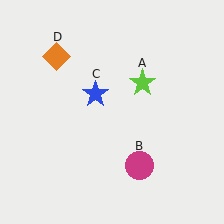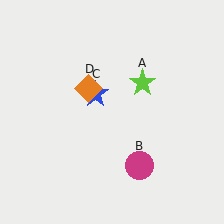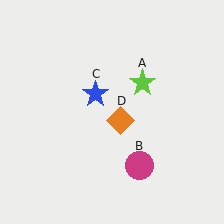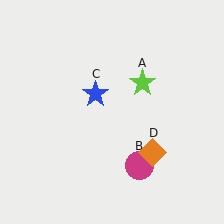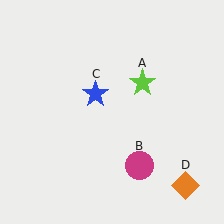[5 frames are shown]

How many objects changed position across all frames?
1 object changed position: orange diamond (object D).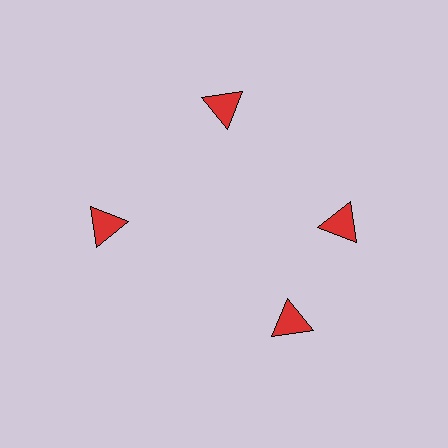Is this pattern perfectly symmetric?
No. The 4 red triangles are arranged in a ring, but one element near the 6 o'clock position is rotated out of alignment along the ring, breaking the 4-fold rotational symmetry.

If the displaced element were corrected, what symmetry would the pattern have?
It would have 4-fold rotational symmetry — the pattern would map onto itself every 90 degrees.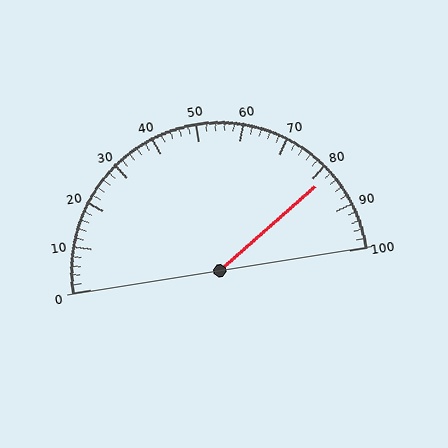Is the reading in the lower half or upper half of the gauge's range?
The reading is in the upper half of the range (0 to 100).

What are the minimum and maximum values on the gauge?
The gauge ranges from 0 to 100.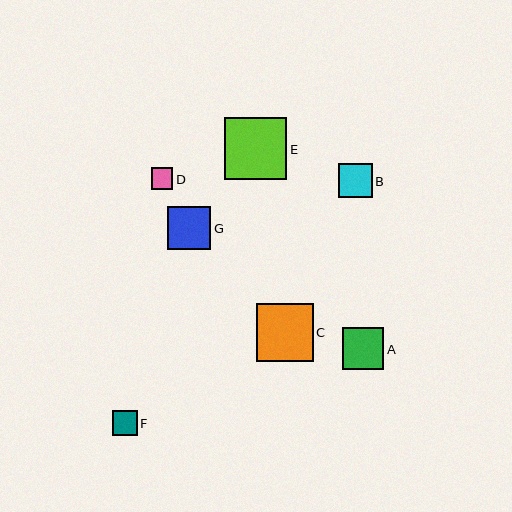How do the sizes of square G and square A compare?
Square G and square A are approximately the same size.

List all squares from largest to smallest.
From largest to smallest: E, C, G, A, B, F, D.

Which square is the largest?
Square E is the largest with a size of approximately 62 pixels.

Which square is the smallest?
Square D is the smallest with a size of approximately 21 pixels.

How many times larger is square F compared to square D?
Square F is approximately 1.2 times the size of square D.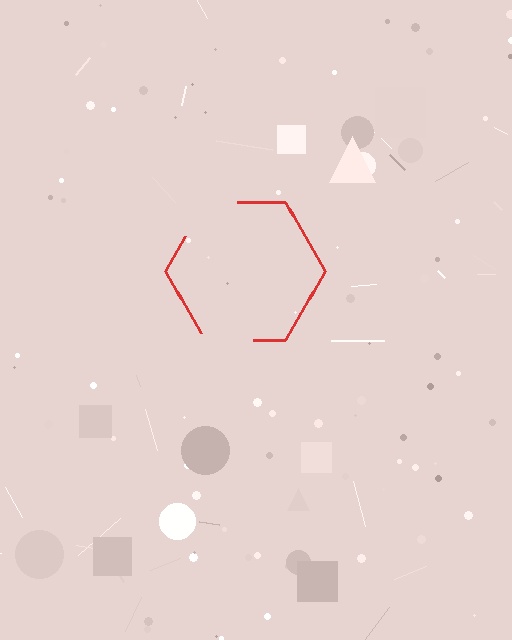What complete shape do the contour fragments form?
The contour fragments form a hexagon.